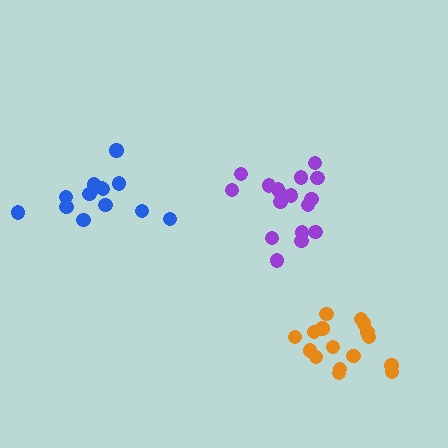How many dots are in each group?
Group 1: 17 dots, Group 2: 16 dots, Group 3: 13 dots (46 total).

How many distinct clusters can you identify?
There are 3 distinct clusters.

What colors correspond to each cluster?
The clusters are colored: purple, orange, blue.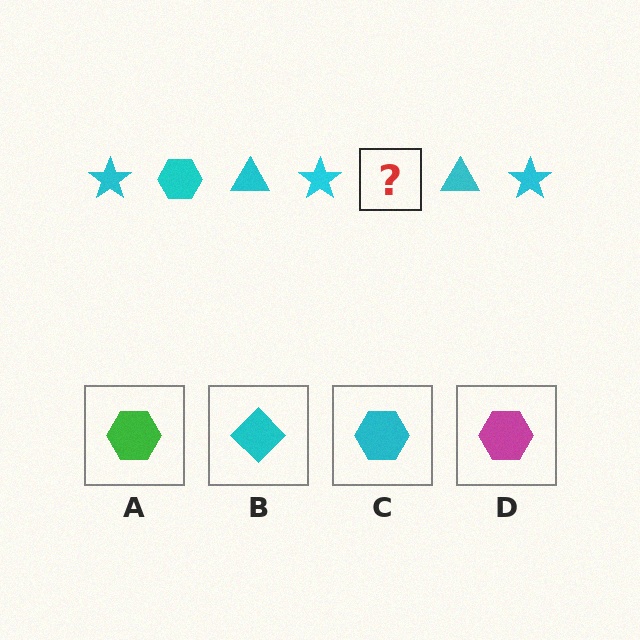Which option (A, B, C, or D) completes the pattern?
C.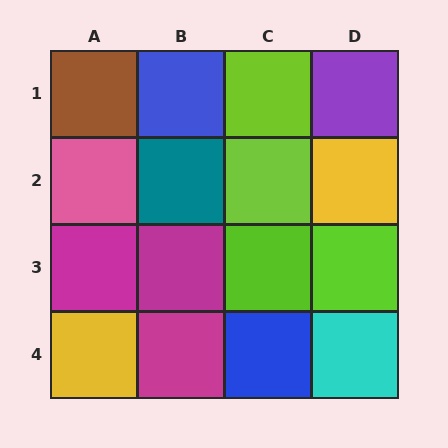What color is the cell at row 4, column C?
Blue.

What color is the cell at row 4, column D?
Cyan.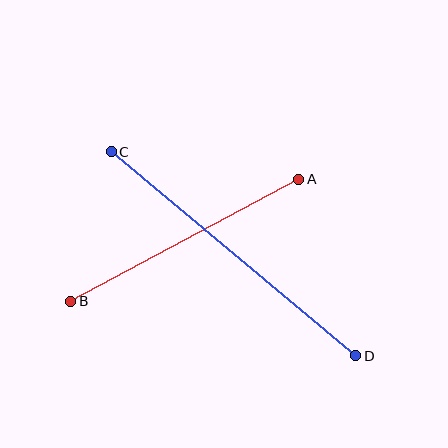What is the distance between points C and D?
The distance is approximately 318 pixels.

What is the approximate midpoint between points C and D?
The midpoint is at approximately (233, 254) pixels.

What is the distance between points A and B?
The distance is approximately 259 pixels.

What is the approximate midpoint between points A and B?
The midpoint is at approximately (185, 240) pixels.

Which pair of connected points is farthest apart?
Points C and D are farthest apart.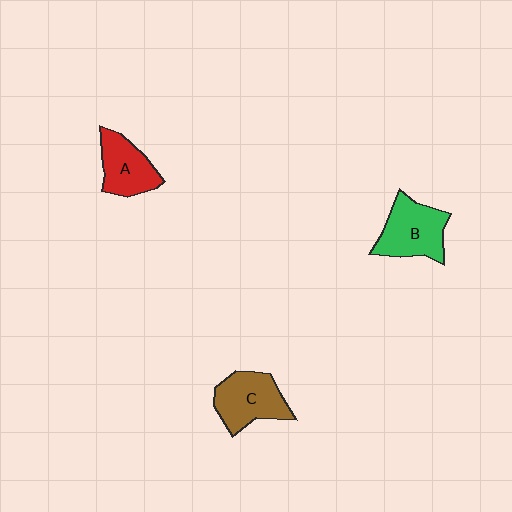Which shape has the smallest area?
Shape A (red).